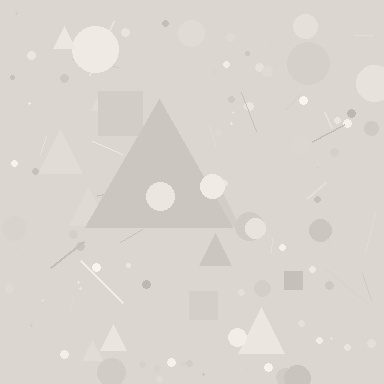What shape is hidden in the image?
A triangle is hidden in the image.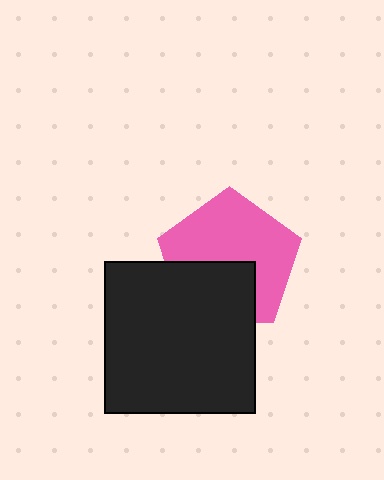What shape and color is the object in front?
The object in front is a black square.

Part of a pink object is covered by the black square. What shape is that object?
It is a pentagon.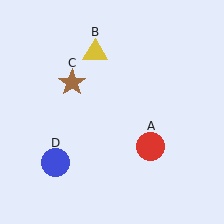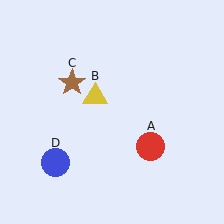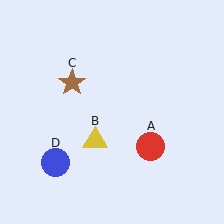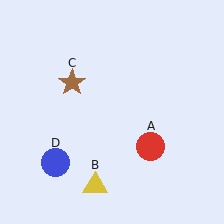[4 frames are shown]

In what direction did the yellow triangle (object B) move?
The yellow triangle (object B) moved down.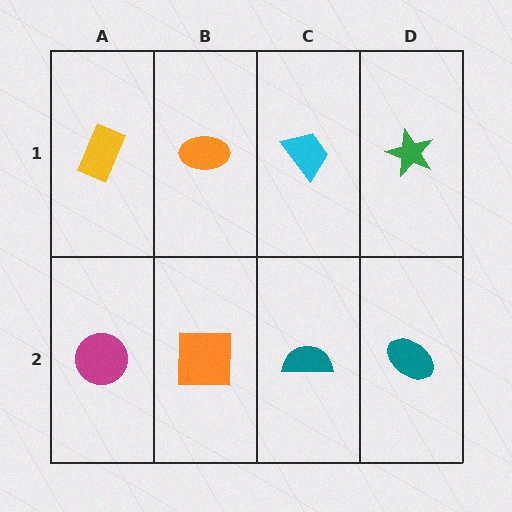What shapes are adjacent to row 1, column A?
A magenta circle (row 2, column A), an orange ellipse (row 1, column B).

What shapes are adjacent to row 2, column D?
A green star (row 1, column D), a teal semicircle (row 2, column C).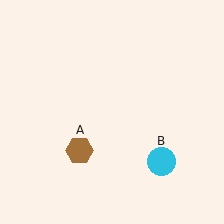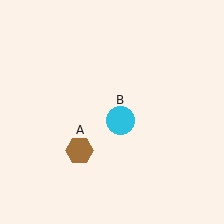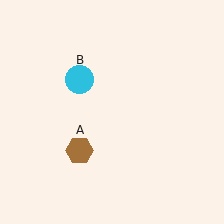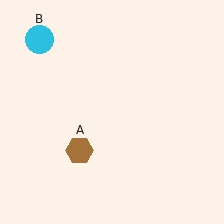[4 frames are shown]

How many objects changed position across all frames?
1 object changed position: cyan circle (object B).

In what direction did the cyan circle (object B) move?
The cyan circle (object B) moved up and to the left.